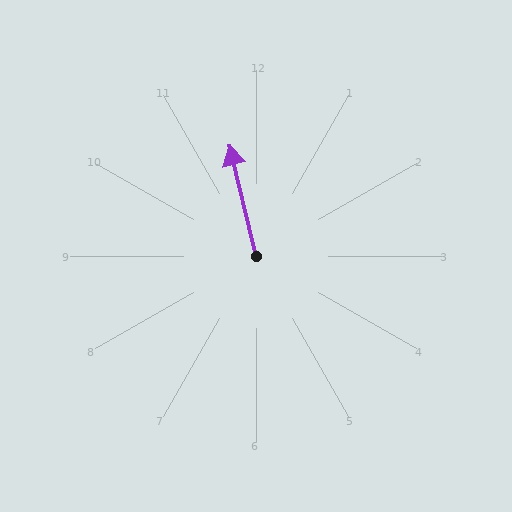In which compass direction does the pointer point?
North.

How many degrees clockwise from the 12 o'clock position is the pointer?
Approximately 347 degrees.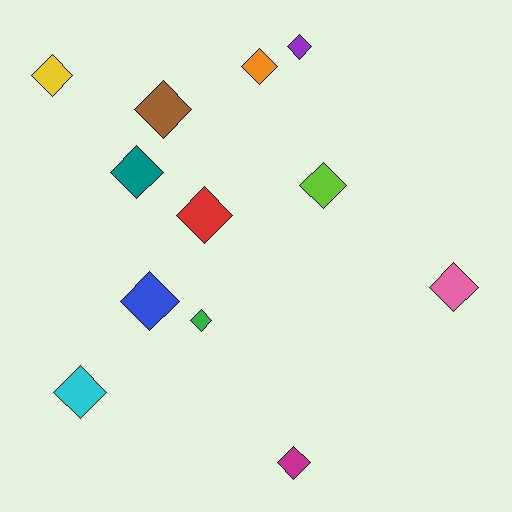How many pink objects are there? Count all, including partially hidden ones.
There is 1 pink object.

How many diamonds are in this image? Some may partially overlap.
There are 12 diamonds.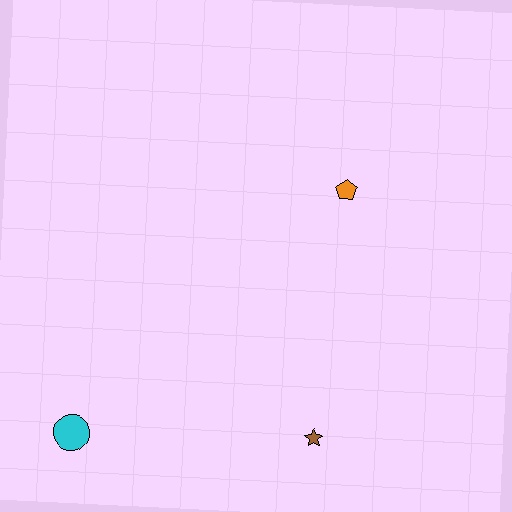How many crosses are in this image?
There are no crosses.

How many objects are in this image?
There are 3 objects.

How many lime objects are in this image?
There are no lime objects.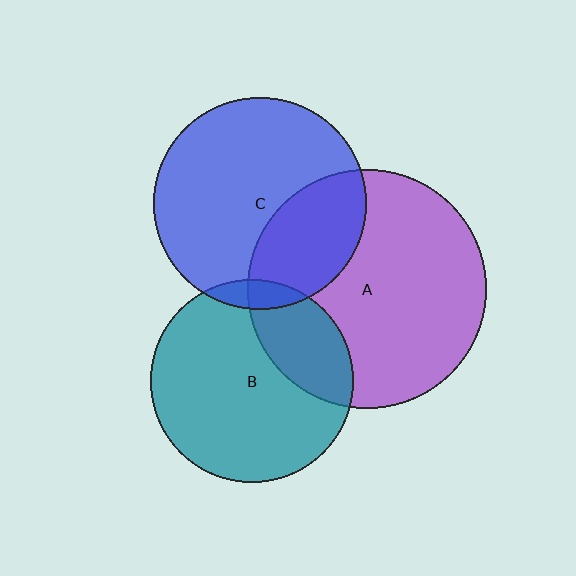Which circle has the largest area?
Circle A (purple).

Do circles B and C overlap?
Yes.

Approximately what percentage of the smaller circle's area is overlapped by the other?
Approximately 5%.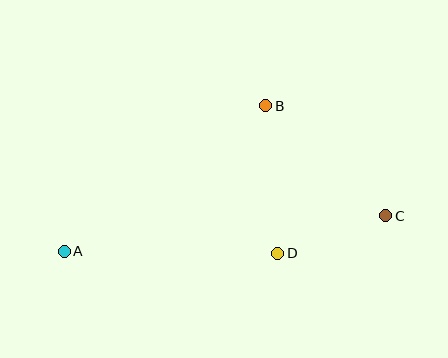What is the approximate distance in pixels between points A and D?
The distance between A and D is approximately 214 pixels.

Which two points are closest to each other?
Points C and D are closest to each other.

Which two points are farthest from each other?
Points A and C are farthest from each other.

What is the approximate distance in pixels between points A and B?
The distance between A and B is approximately 249 pixels.